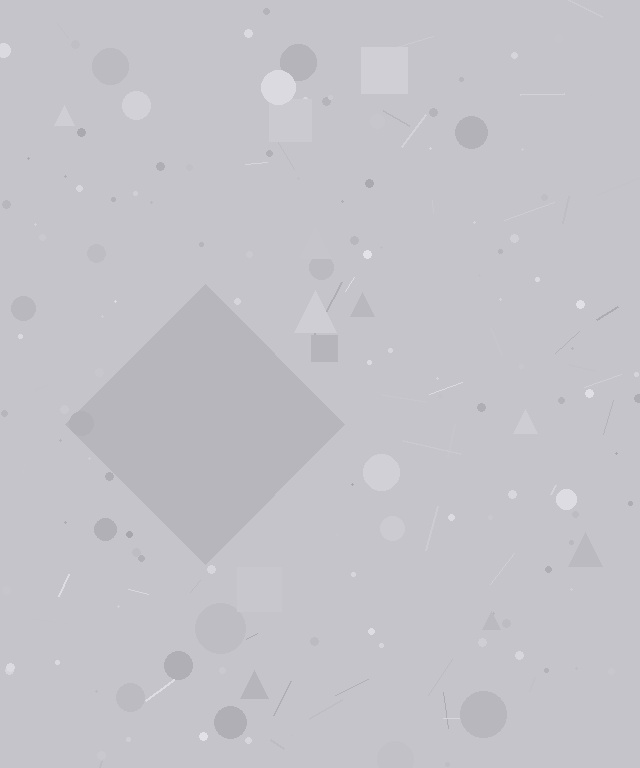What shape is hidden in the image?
A diamond is hidden in the image.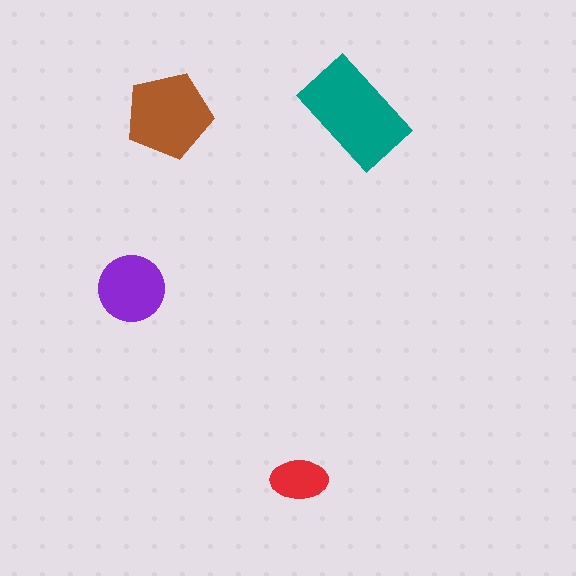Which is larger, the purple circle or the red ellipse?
The purple circle.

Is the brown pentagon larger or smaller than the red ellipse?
Larger.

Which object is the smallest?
The red ellipse.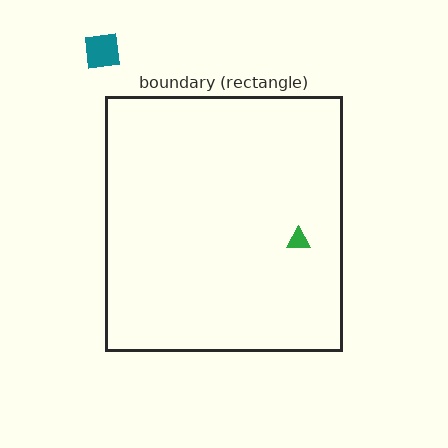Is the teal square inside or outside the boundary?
Outside.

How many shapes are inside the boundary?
1 inside, 1 outside.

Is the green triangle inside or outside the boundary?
Inside.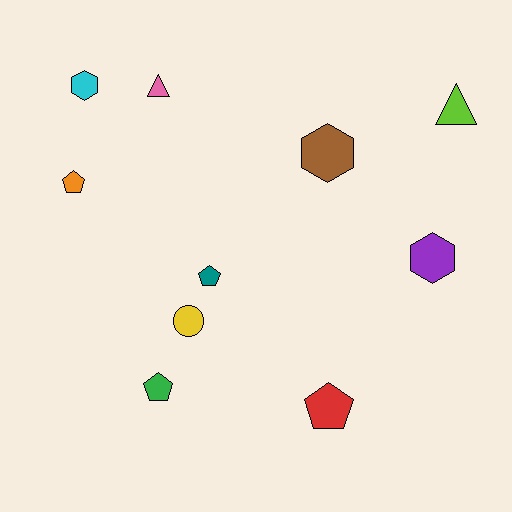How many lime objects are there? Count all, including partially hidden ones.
There is 1 lime object.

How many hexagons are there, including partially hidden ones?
There are 3 hexagons.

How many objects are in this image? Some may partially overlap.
There are 10 objects.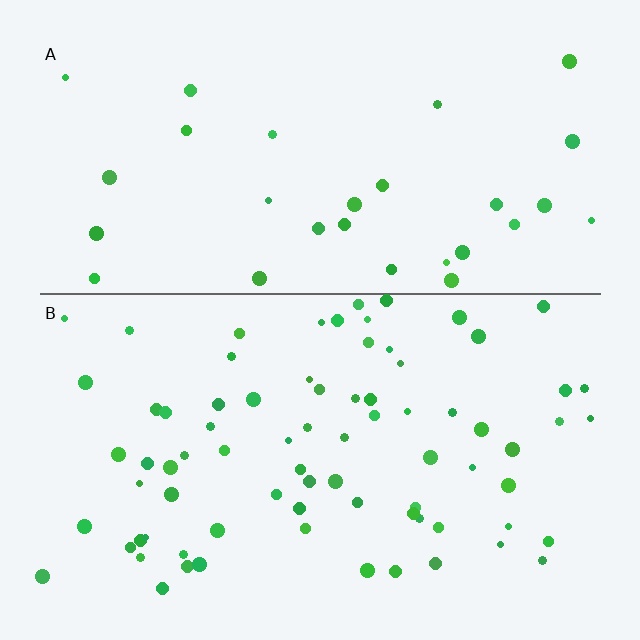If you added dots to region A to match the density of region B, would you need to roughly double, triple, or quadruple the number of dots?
Approximately triple.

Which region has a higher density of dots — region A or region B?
B (the bottom).